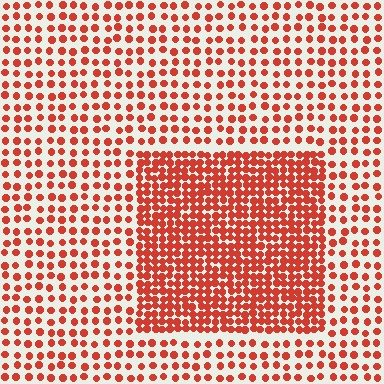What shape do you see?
I see a rectangle.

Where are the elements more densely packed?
The elements are more densely packed inside the rectangle boundary.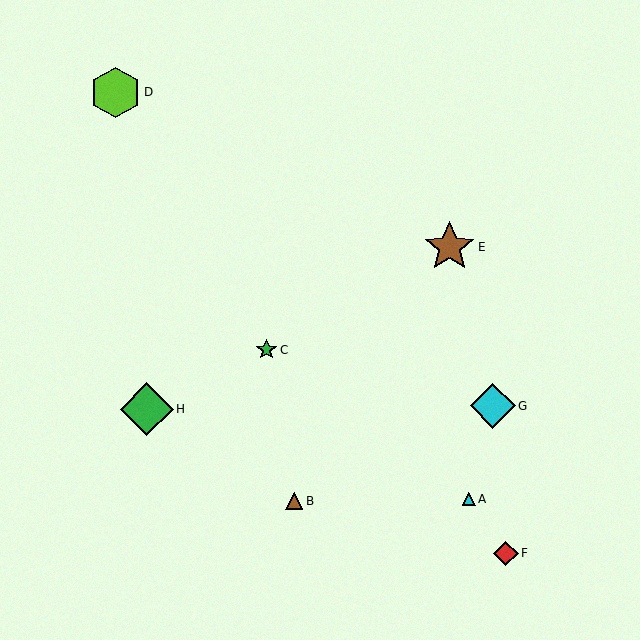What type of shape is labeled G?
Shape G is a cyan diamond.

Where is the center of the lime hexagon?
The center of the lime hexagon is at (116, 92).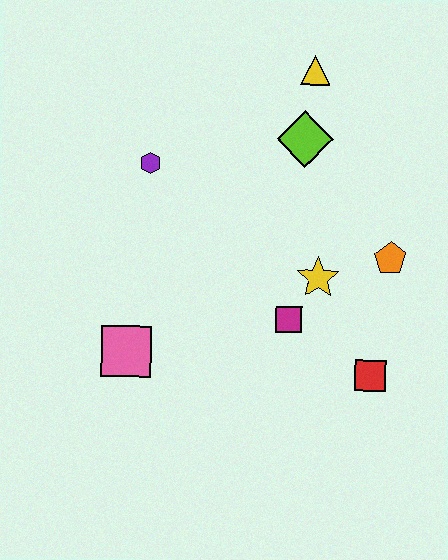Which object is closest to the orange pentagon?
The yellow star is closest to the orange pentagon.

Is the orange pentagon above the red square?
Yes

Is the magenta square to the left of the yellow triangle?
Yes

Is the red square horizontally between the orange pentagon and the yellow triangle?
Yes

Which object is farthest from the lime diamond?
The pink square is farthest from the lime diamond.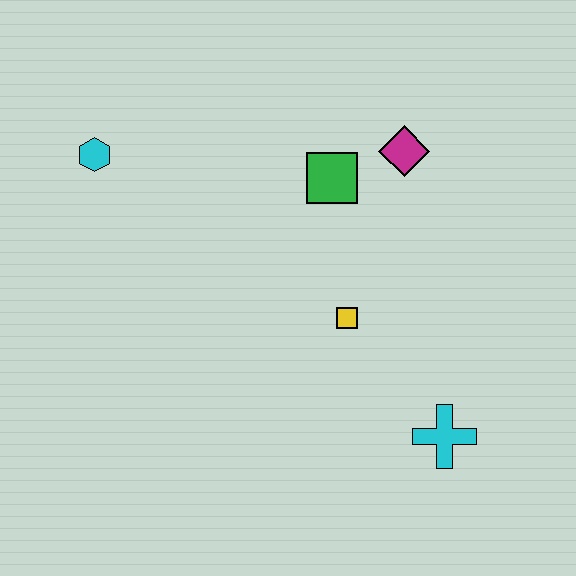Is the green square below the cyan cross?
No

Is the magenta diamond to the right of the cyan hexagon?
Yes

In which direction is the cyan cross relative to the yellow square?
The cyan cross is below the yellow square.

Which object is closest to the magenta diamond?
The green square is closest to the magenta diamond.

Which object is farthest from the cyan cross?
The cyan hexagon is farthest from the cyan cross.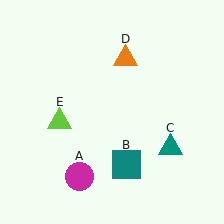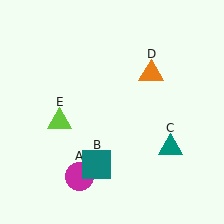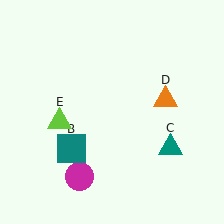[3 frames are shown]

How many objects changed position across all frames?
2 objects changed position: teal square (object B), orange triangle (object D).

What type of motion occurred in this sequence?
The teal square (object B), orange triangle (object D) rotated clockwise around the center of the scene.